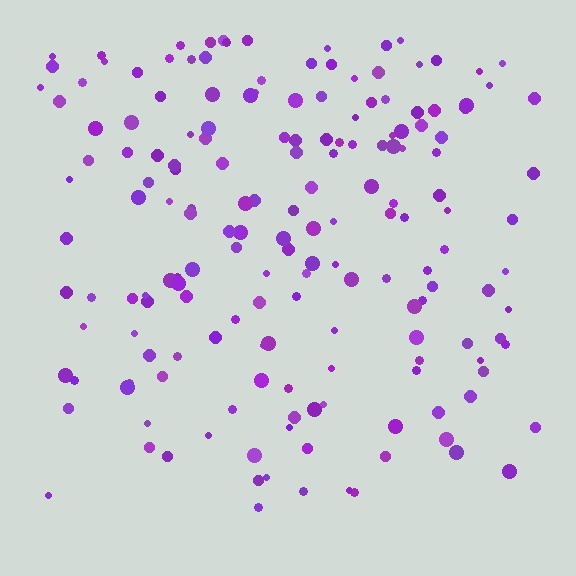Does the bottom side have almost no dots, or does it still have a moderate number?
Still a moderate number, just noticeably fewer than the top.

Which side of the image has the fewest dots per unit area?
The bottom.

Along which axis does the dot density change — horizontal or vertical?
Vertical.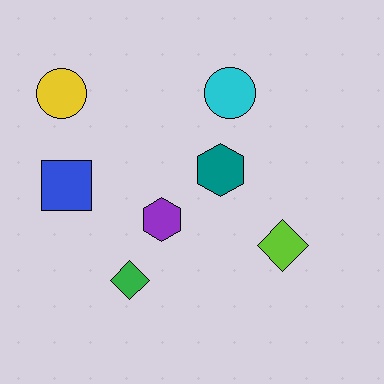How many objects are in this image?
There are 7 objects.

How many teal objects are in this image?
There is 1 teal object.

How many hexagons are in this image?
There are 2 hexagons.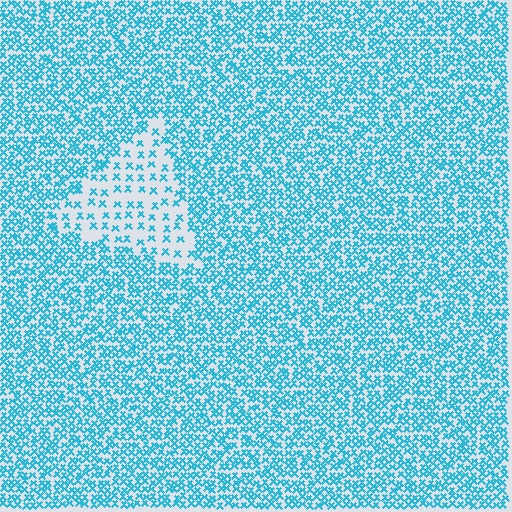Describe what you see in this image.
The image contains small cyan elements arranged at two different densities. A triangle-shaped region is visible where the elements are less densely packed than the surrounding area.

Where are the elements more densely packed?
The elements are more densely packed outside the triangle boundary.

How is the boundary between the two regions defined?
The boundary is defined by a change in element density (approximately 2.7x ratio). All elements are the same color, size, and shape.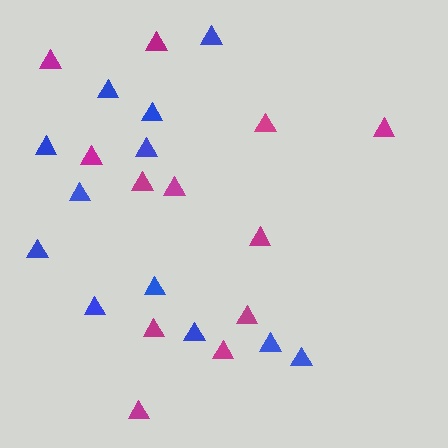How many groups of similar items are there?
There are 2 groups: one group of magenta triangles (12) and one group of blue triangles (12).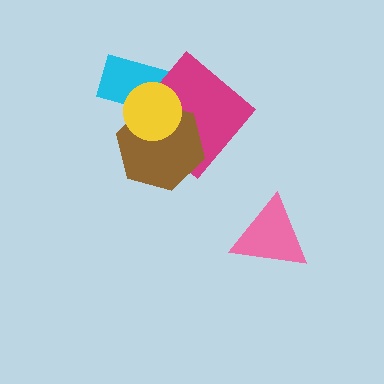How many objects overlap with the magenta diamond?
3 objects overlap with the magenta diamond.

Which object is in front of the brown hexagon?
The yellow circle is in front of the brown hexagon.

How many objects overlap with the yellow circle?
3 objects overlap with the yellow circle.